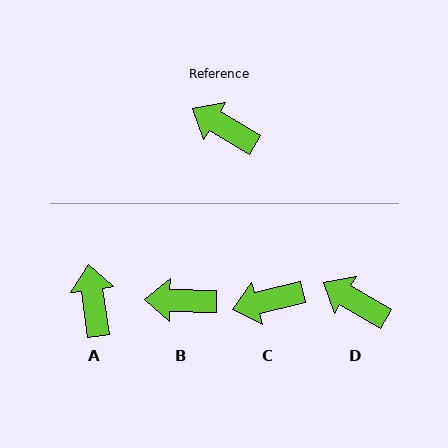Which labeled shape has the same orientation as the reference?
D.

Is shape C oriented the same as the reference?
No, it is off by about 44 degrees.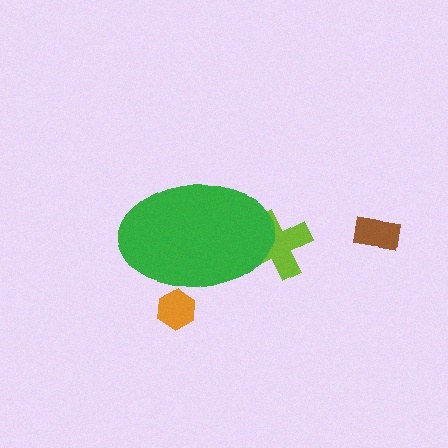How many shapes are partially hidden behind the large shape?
2 shapes are partially hidden.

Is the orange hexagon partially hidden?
Yes, the orange hexagon is partially hidden behind the green ellipse.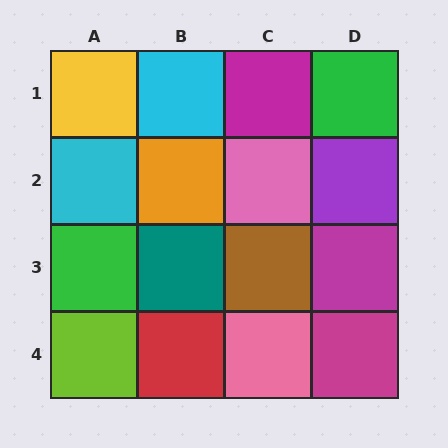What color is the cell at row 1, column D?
Green.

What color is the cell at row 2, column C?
Pink.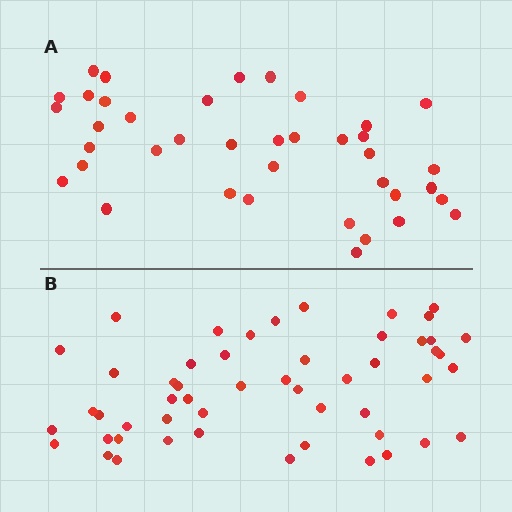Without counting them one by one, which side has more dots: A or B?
Region B (the bottom region) has more dots.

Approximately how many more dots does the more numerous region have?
Region B has approximately 15 more dots than region A.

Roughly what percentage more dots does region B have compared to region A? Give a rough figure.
About 35% more.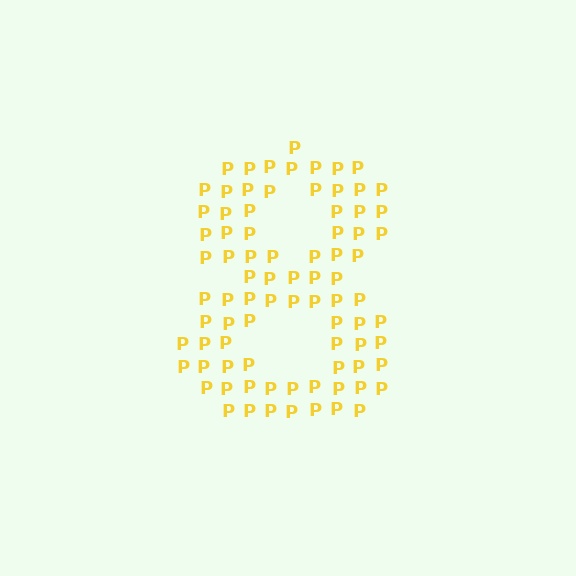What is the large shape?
The large shape is the digit 8.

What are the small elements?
The small elements are letter P's.